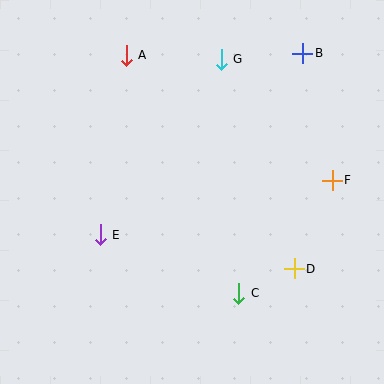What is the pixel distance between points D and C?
The distance between D and C is 60 pixels.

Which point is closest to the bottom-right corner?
Point D is closest to the bottom-right corner.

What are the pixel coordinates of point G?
Point G is at (221, 59).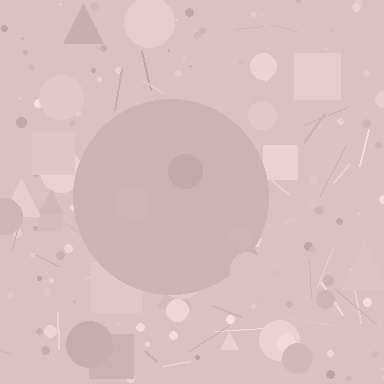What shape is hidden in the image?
A circle is hidden in the image.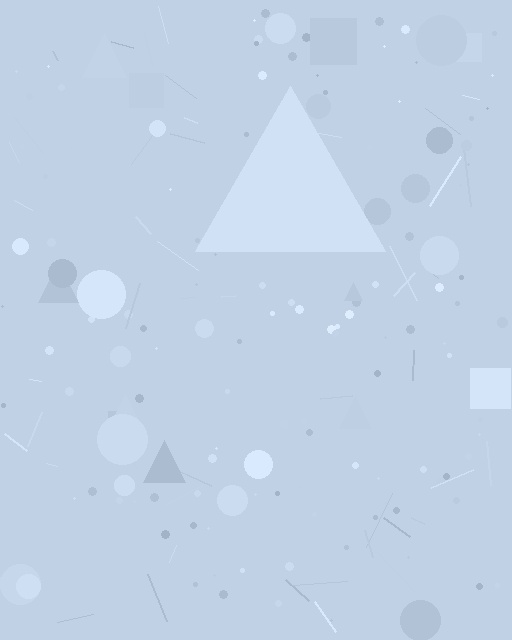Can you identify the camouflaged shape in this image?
The camouflaged shape is a triangle.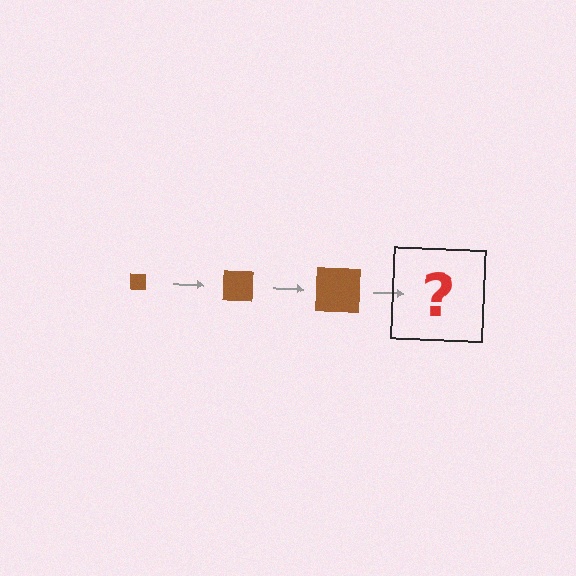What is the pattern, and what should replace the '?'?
The pattern is that the square gets progressively larger each step. The '?' should be a brown square, larger than the previous one.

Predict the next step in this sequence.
The next step is a brown square, larger than the previous one.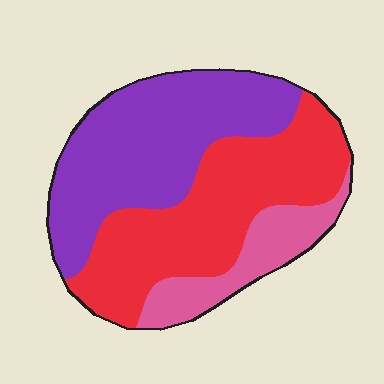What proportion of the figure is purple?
Purple covers about 40% of the figure.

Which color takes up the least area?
Pink, at roughly 15%.